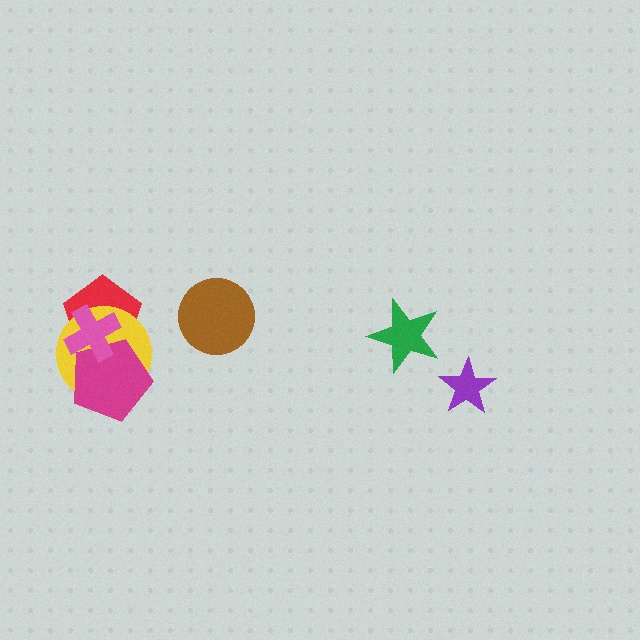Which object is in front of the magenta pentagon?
The pink cross is in front of the magenta pentagon.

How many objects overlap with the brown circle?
0 objects overlap with the brown circle.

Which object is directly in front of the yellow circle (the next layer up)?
The magenta pentagon is directly in front of the yellow circle.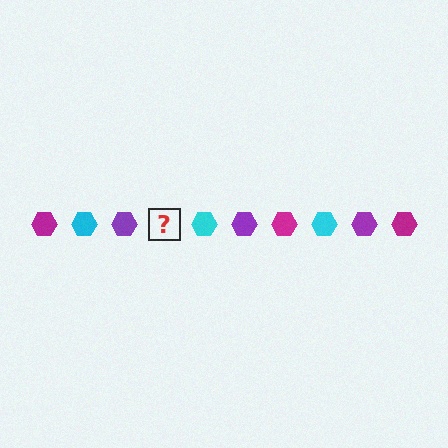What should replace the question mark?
The question mark should be replaced with a magenta hexagon.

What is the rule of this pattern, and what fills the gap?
The rule is that the pattern cycles through magenta, cyan, purple hexagons. The gap should be filled with a magenta hexagon.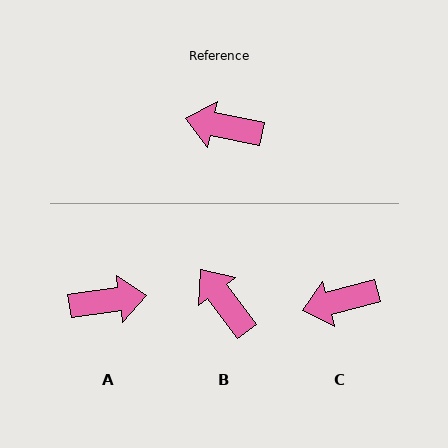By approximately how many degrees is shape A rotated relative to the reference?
Approximately 161 degrees clockwise.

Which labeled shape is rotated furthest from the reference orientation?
A, about 161 degrees away.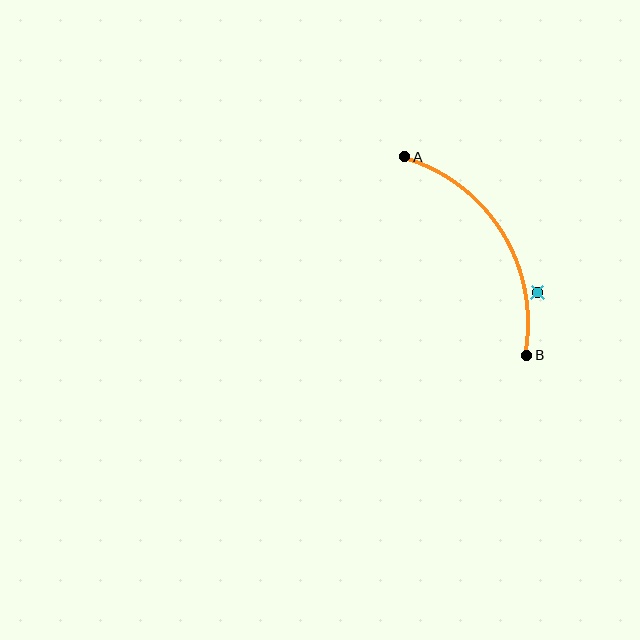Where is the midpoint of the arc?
The arc midpoint is the point on the curve farthest from the straight line joining A and B. It sits to the right of that line.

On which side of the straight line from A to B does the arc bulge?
The arc bulges to the right of the straight line connecting A and B.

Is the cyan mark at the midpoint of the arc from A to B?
No — the cyan mark does not lie on the arc at all. It sits slightly outside the curve.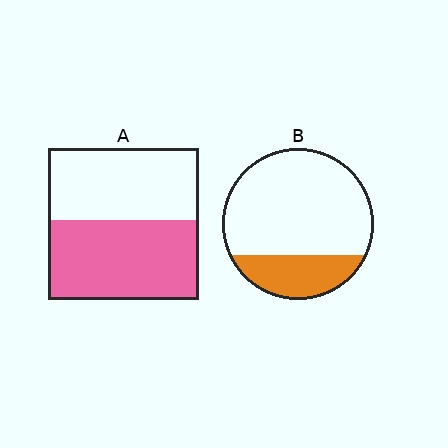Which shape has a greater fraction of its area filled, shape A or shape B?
Shape A.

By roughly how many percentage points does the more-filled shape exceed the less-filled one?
By roughly 30 percentage points (A over B).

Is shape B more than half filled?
No.